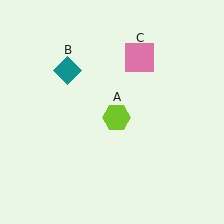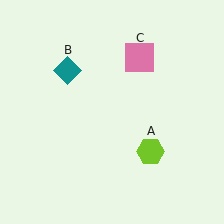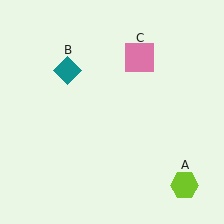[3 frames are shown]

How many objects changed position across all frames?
1 object changed position: lime hexagon (object A).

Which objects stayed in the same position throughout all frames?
Teal diamond (object B) and pink square (object C) remained stationary.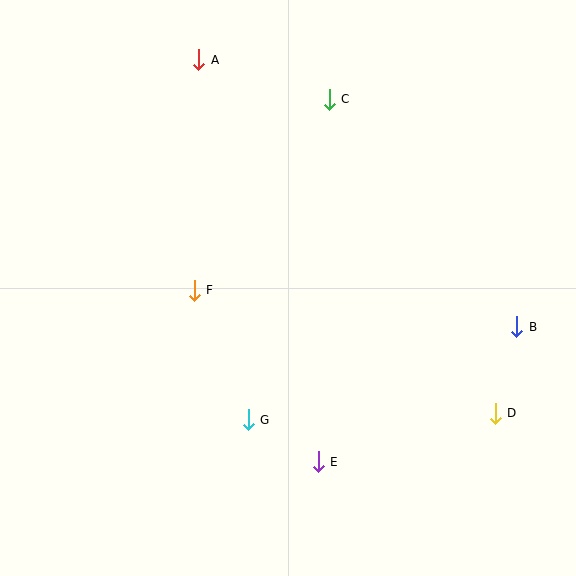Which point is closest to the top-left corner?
Point A is closest to the top-left corner.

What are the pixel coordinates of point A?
Point A is at (199, 60).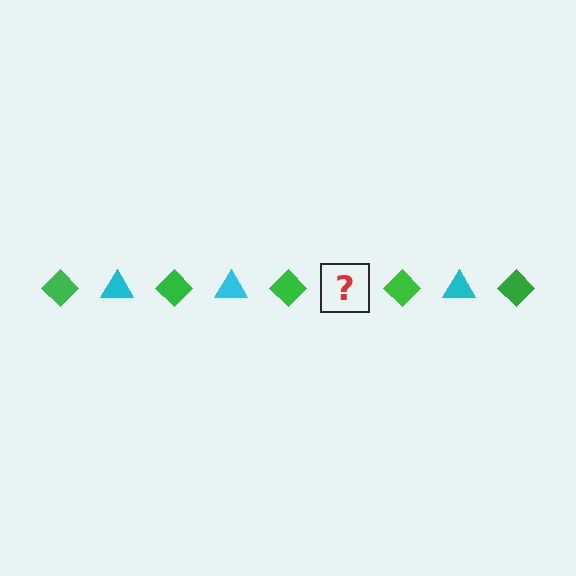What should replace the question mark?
The question mark should be replaced with a cyan triangle.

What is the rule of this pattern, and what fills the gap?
The rule is that the pattern alternates between green diamond and cyan triangle. The gap should be filled with a cyan triangle.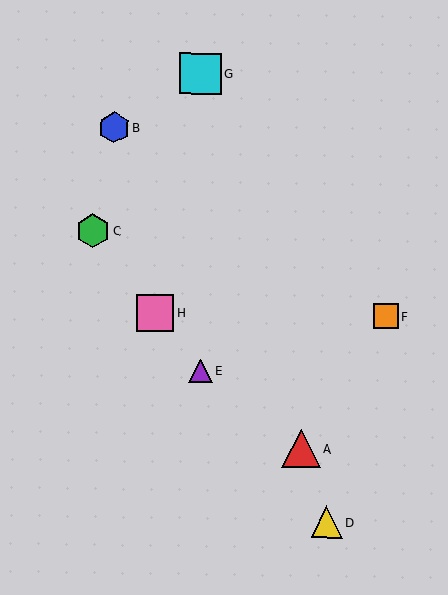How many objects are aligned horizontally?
2 objects (F, H) are aligned horizontally.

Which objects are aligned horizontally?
Objects F, H are aligned horizontally.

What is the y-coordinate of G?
Object G is at y≈74.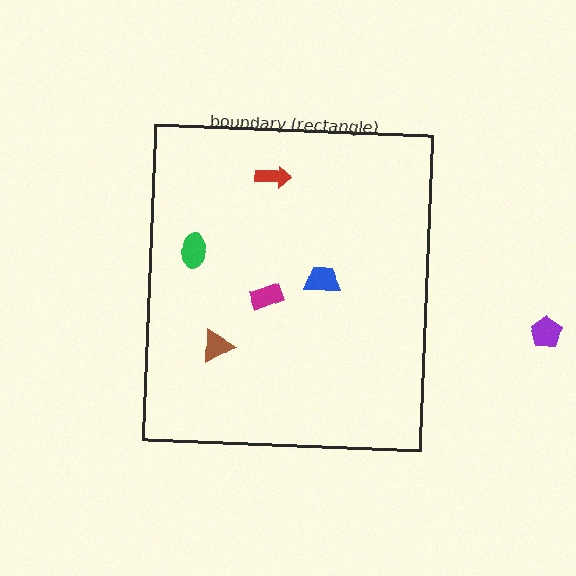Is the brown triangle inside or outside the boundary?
Inside.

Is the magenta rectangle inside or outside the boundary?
Inside.